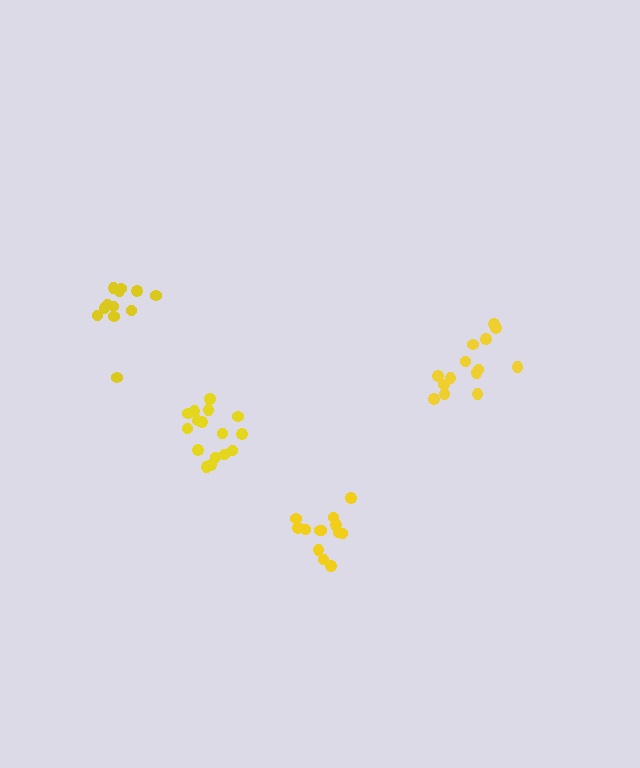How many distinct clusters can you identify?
There are 4 distinct clusters.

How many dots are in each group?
Group 1: 16 dots, Group 2: 13 dots, Group 3: 15 dots, Group 4: 12 dots (56 total).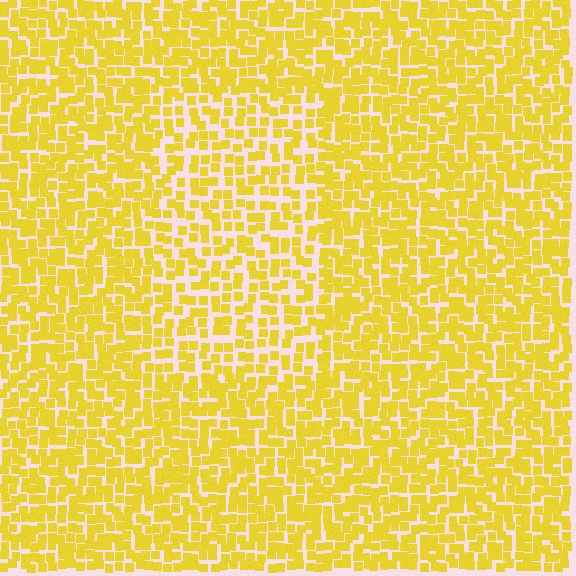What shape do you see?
I see a rectangle.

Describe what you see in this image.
The image contains small yellow elements arranged at two different densities. A rectangle-shaped region is visible where the elements are less densely packed than the surrounding area.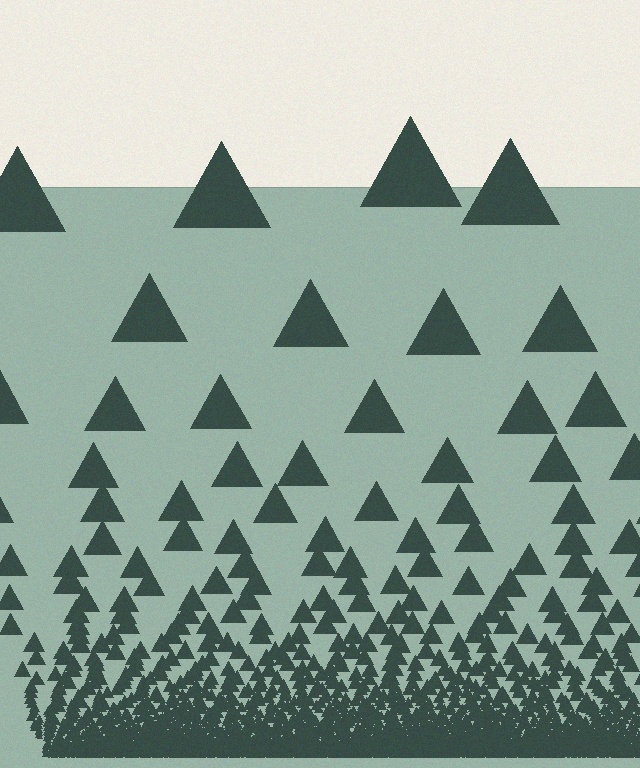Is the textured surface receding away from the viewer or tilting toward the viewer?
The surface appears to tilt toward the viewer. Texture elements get larger and sparser toward the top.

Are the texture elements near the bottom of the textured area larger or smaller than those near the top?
Smaller. The gradient is inverted — elements near the bottom are smaller and denser.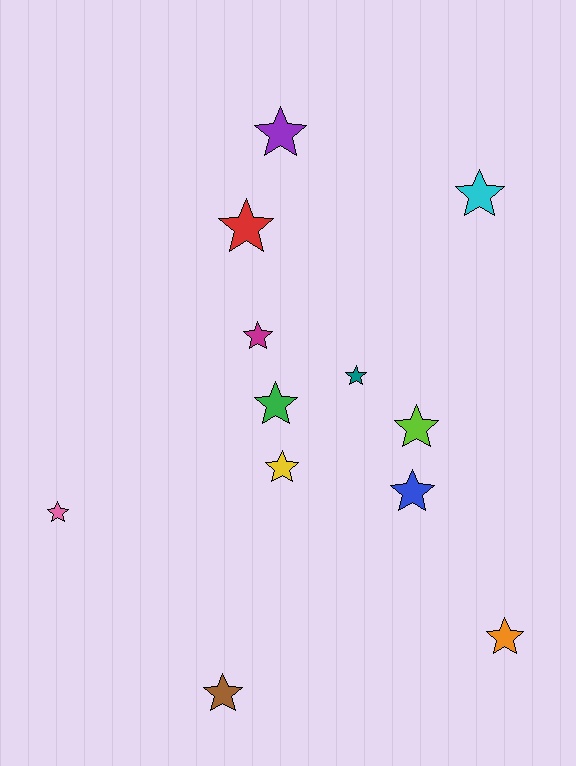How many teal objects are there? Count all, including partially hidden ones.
There is 1 teal object.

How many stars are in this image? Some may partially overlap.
There are 12 stars.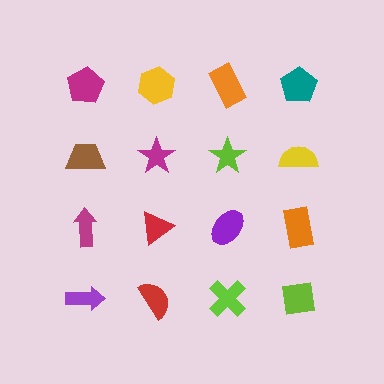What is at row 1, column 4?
A teal pentagon.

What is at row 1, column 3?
An orange rectangle.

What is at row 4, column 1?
A purple arrow.